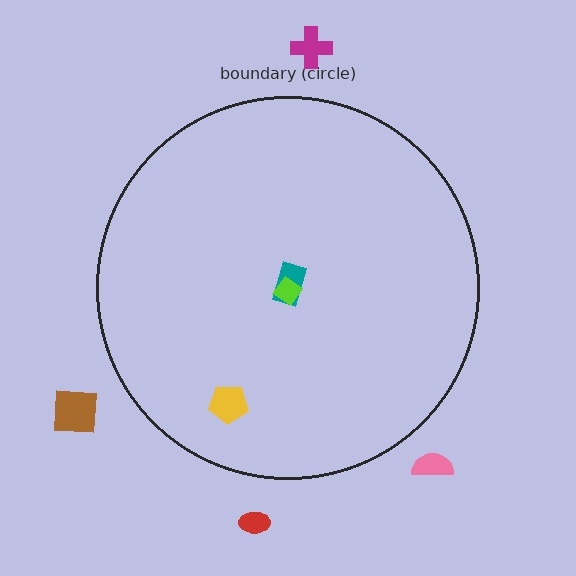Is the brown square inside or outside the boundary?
Outside.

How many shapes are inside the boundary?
3 inside, 4 outside.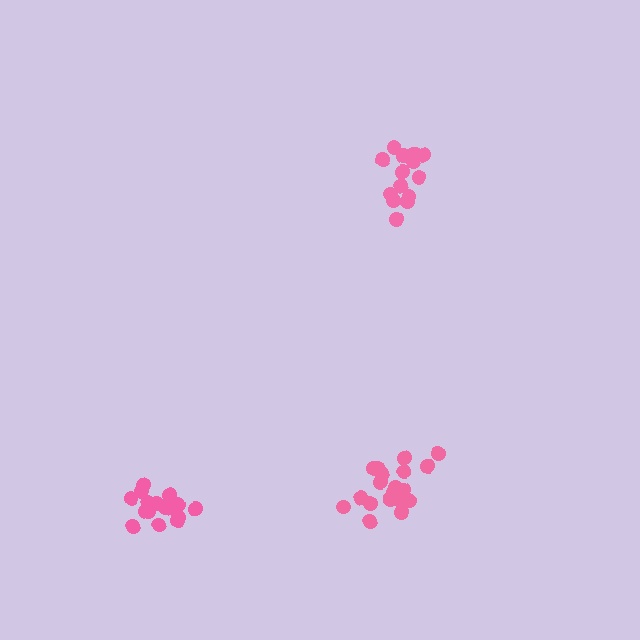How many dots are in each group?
Group 1: 17 dots, Group 2: 19 dots, Group 3: 15 dots (51 total).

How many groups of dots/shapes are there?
There are 3 groups.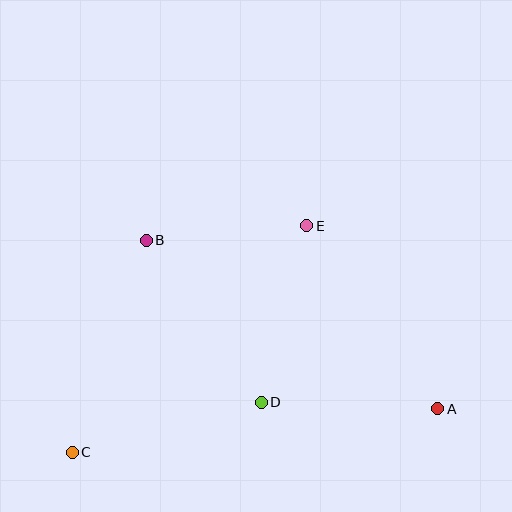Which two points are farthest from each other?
Points A and C are farthest from each other.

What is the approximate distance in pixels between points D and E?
The distance between D and E is approximately 182 pixels.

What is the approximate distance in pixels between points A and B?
The distance between A and B is approximately 337 pixels.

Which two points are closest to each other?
Points B and E are closest to each other.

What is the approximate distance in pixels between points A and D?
The distance between A and D is approximately 176 pixels.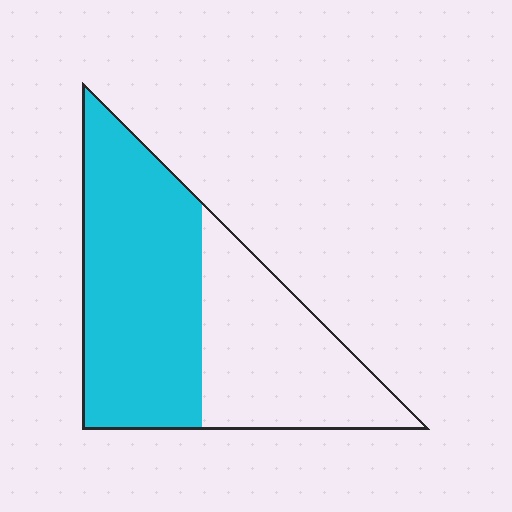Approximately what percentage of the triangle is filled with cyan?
Approximately 55%.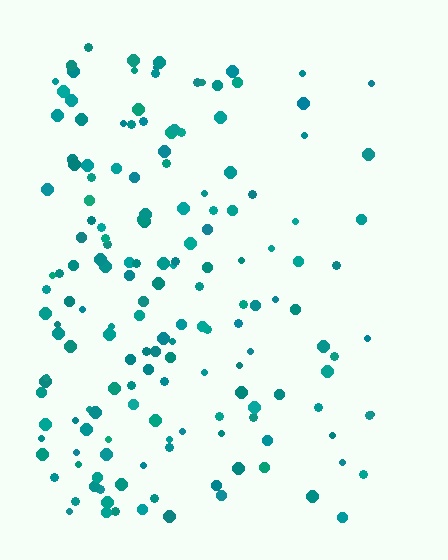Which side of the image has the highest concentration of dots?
The left.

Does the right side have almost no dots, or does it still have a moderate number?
Still a moderate number, just noticeably fewer than the left.